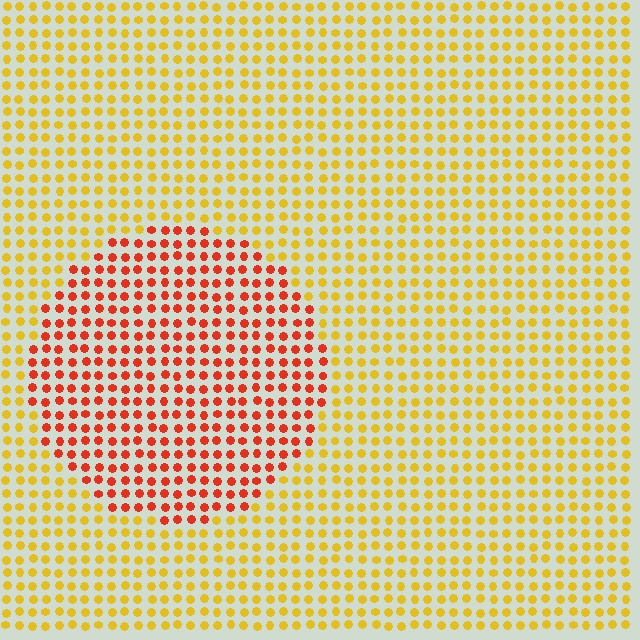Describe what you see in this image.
The image is filled with small yellow elements in a uniform arrangement. A circle-shaped region is visible where the elements are tinted to a slightly different hue, forming a subtle color boundary.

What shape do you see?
I see a circle.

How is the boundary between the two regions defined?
The boundary is defined purely by a slight shift in hue (about 43 degrees). Spacing, size, and orientation are identical on both sides.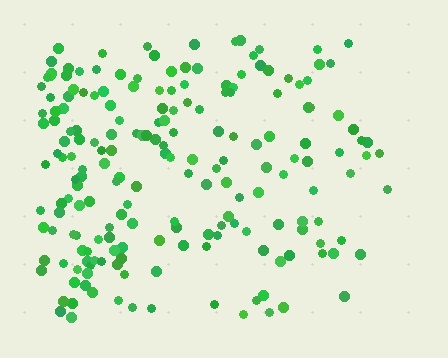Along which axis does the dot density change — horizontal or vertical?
Horizontal.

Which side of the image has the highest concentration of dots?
The left.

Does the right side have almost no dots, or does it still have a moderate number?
Still a moderate number, just noticeably fewer than the left.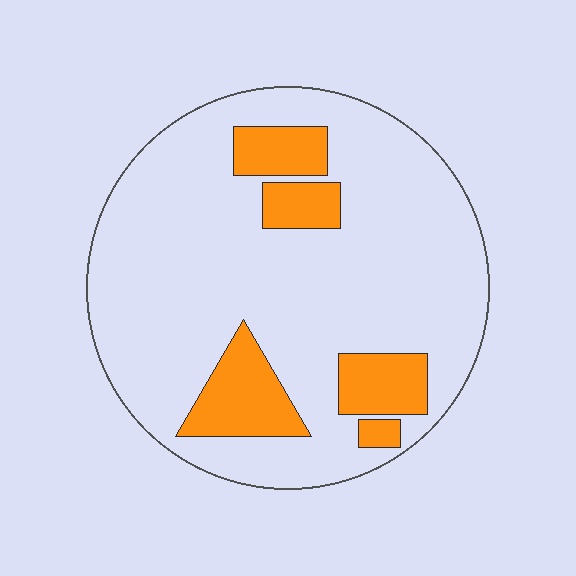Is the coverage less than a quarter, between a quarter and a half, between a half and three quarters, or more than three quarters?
Less than a quarter.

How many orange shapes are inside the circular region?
5.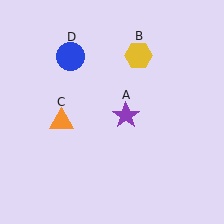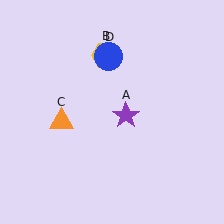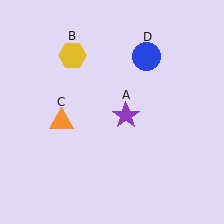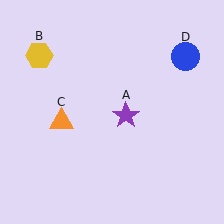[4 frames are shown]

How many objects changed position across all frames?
2 objects changed position: yellow hexagon (object B), blue circle (object D).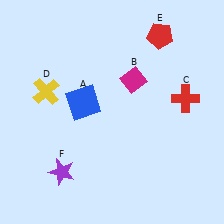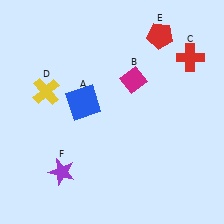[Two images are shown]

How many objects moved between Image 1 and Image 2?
1 object moved between the two images.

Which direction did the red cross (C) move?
The red cross (C) moved up.